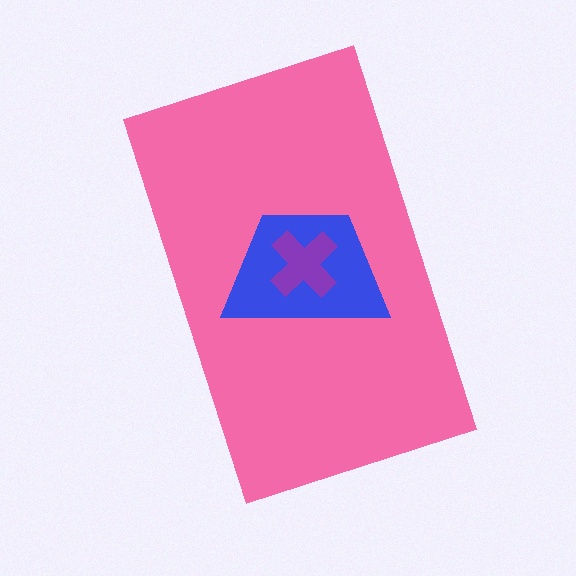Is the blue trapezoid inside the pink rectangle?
Yes.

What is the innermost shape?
The purple cross.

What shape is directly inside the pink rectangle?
The blue trapezoid.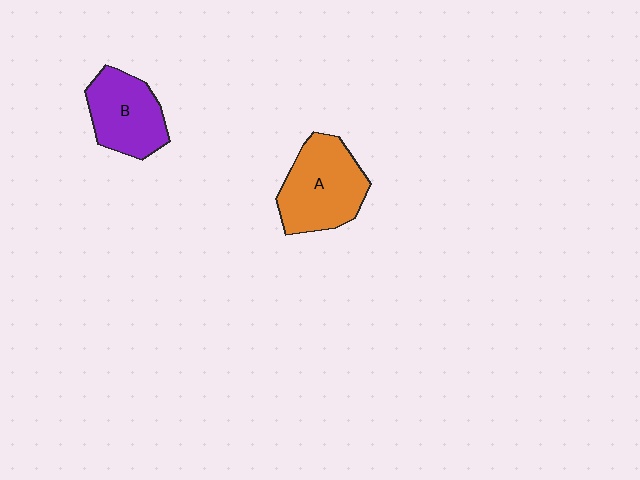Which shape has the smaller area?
Shape B (purple).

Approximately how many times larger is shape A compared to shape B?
Approximately 1.2 times.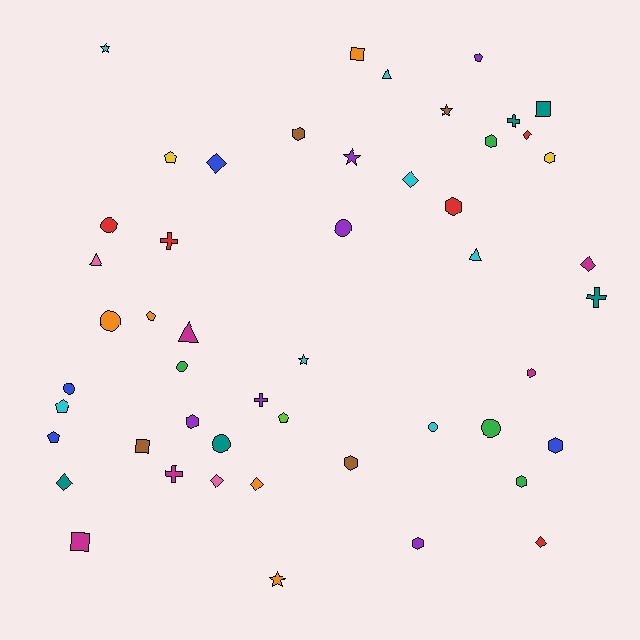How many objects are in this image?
There are 50 objects.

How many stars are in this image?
There are 5 stars.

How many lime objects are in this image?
There is 1 lime object.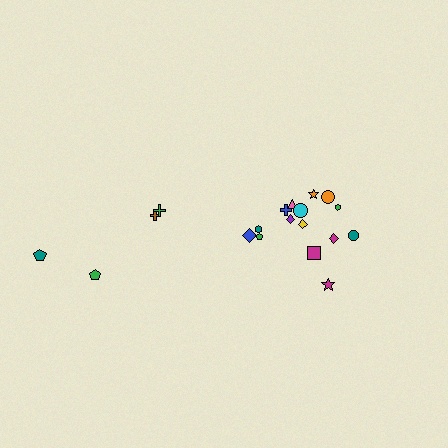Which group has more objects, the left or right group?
The right group.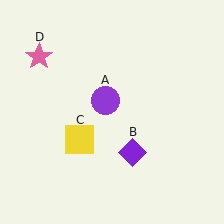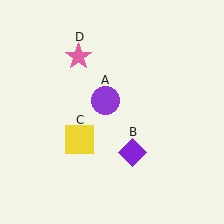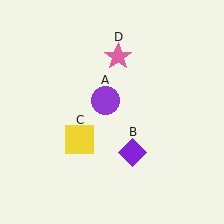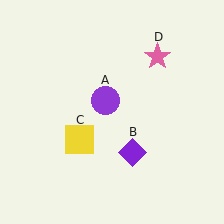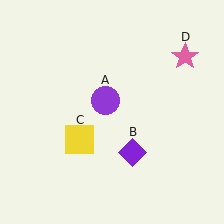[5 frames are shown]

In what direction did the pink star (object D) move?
The pink star (object D) moved right.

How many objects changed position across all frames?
1 object changed position: pink star (object D).